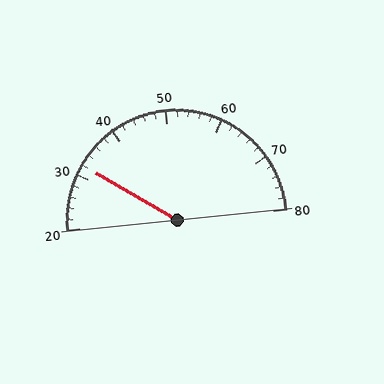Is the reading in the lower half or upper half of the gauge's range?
The reading is in the lower half of the range (20 to 80).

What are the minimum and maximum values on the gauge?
The gauge ranges from 20 to 80.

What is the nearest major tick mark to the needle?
The nearest major tick mark is 30.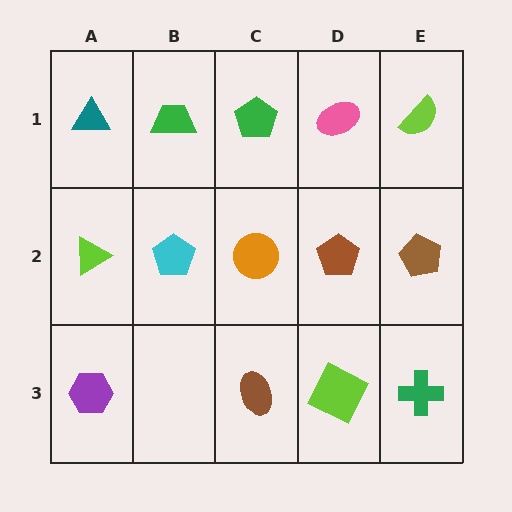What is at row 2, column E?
A brown pentagon.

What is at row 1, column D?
A pink ellipse.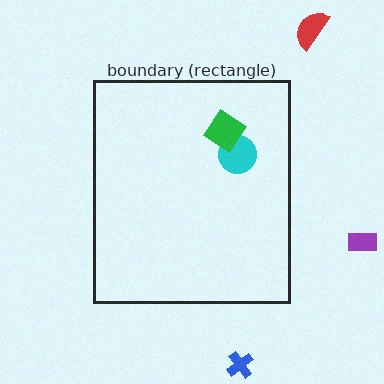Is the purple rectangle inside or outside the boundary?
Outside.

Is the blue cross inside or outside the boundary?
Outside.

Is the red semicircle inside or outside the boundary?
Outside.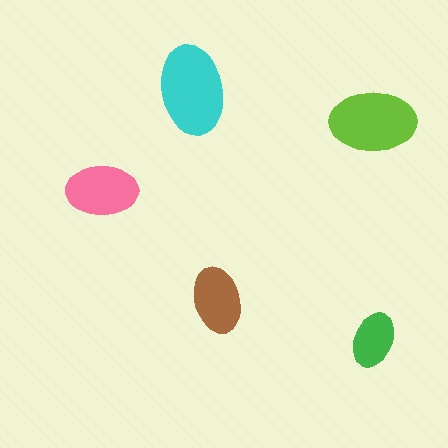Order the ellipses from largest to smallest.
the cyan one, the lime one, the pink one, the brown one, the green one.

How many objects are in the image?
There are 5 objects in the image.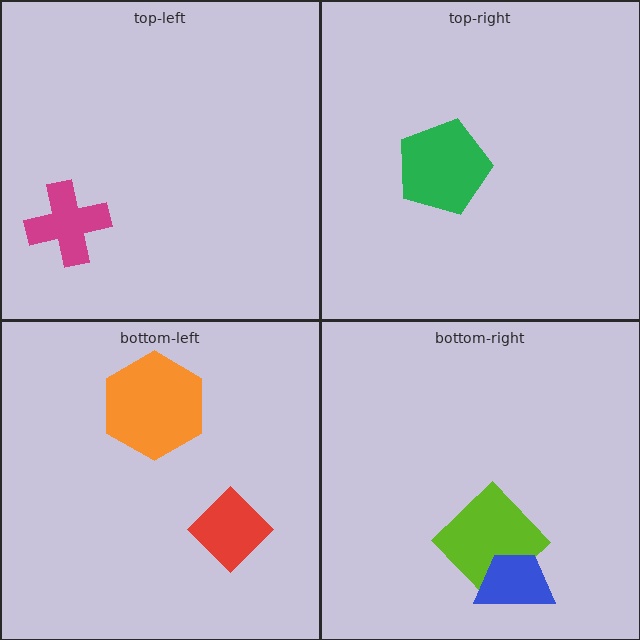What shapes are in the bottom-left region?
The red diamond, the orange hexagon.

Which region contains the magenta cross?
The top-left region.